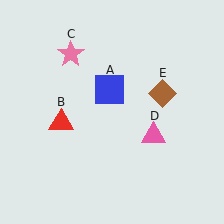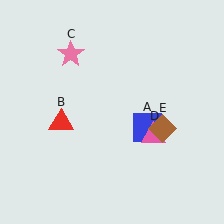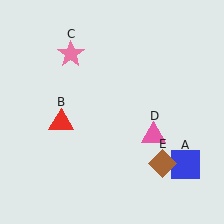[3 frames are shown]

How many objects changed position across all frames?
2 objects changed position: blue square (object A), brown diamond (object E).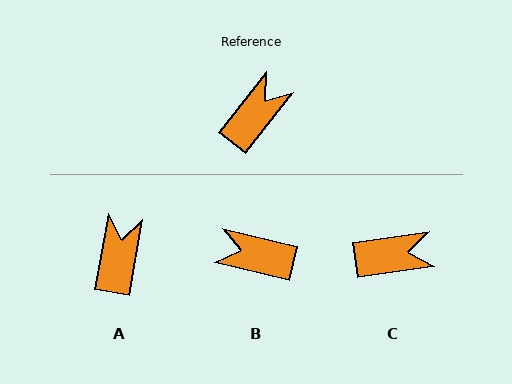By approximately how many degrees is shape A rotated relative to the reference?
Approximately 28 degrees counter-clockwise.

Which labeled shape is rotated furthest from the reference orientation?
B, about 115 degrees away.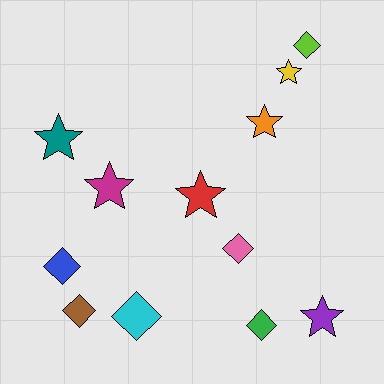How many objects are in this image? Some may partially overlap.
There are 12 objects.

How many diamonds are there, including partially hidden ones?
There are 6 diamonds.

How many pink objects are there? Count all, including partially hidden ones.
There is 1 pink object.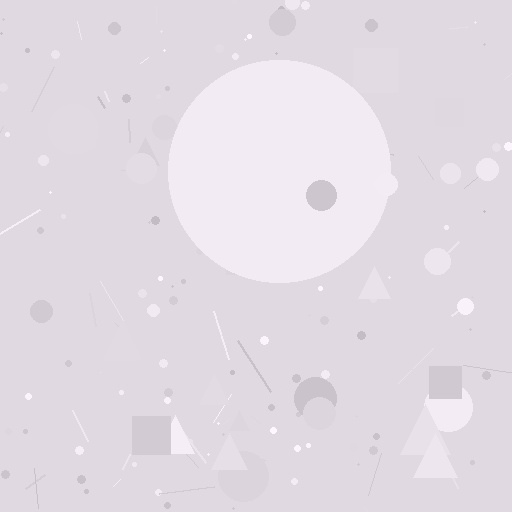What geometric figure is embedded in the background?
A circle is embedded in the background.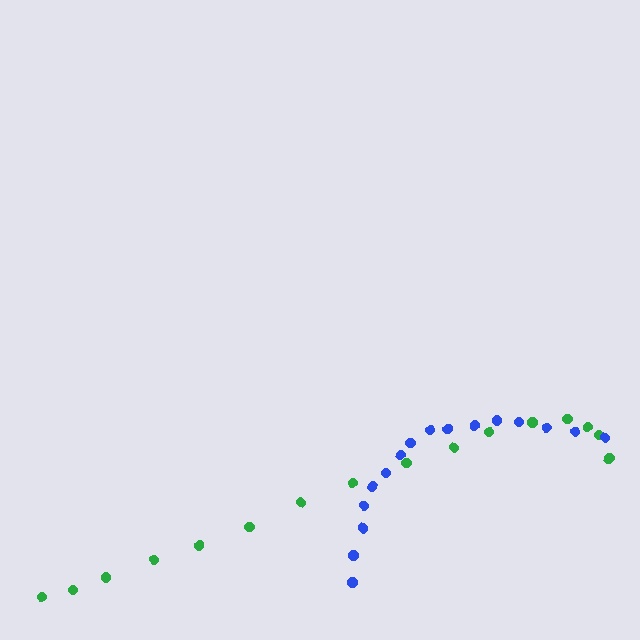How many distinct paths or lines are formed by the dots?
There are 2 distinct paths.